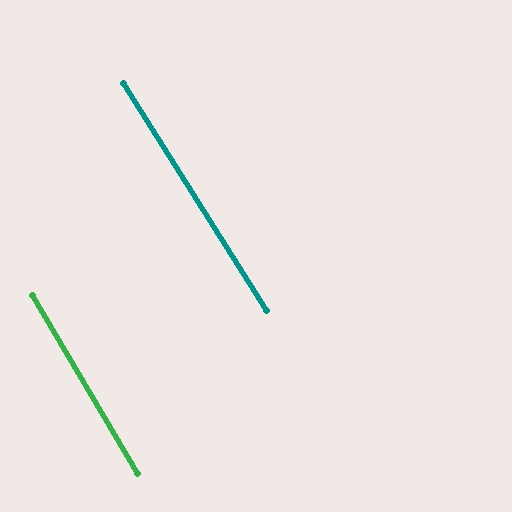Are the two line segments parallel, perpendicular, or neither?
Parallel — their directions differ by only 1.7°.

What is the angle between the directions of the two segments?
Approximately 2 degrees.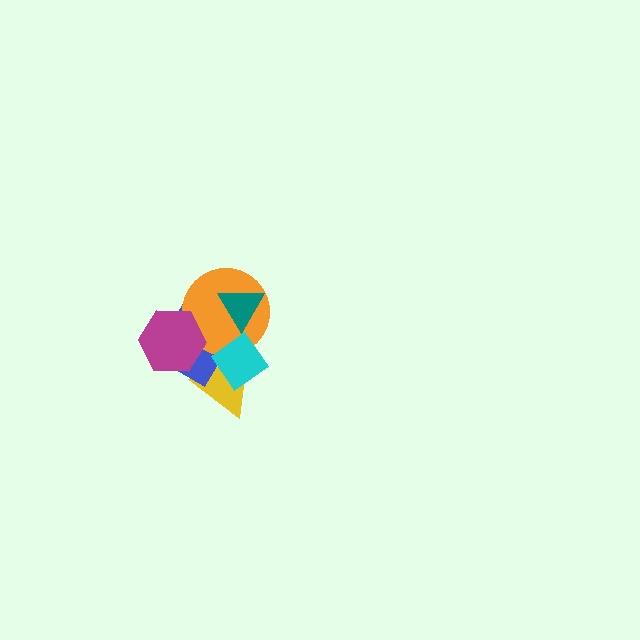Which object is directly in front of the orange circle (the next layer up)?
The magenta hexagon is directly in front of the orange circle.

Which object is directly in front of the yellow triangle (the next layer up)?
The blue diamond is directly in front of the yellow triangle.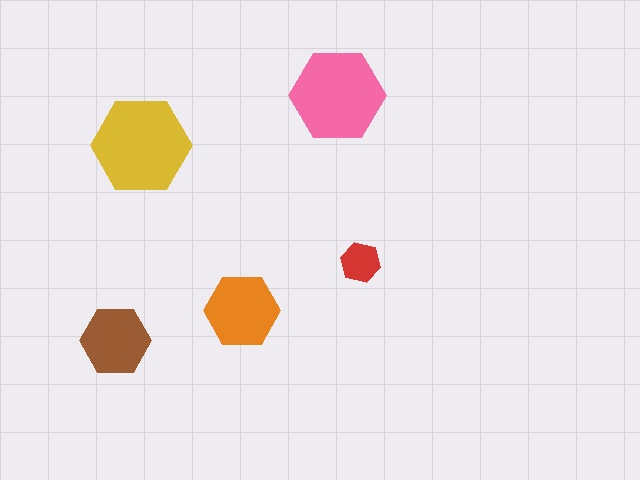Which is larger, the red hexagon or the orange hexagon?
The orange one.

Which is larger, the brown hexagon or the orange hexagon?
The orange one.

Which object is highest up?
The pink hexagon is topmost.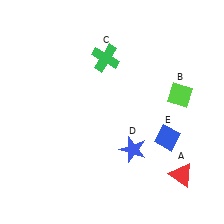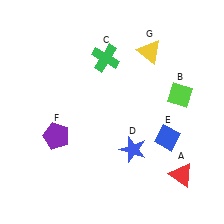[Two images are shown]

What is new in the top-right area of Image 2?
A yellow triangle (G) was added in the top-right area of Image 2.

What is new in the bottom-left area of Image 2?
A purple pentagon (F) was added in the bottom-left area of Image 2.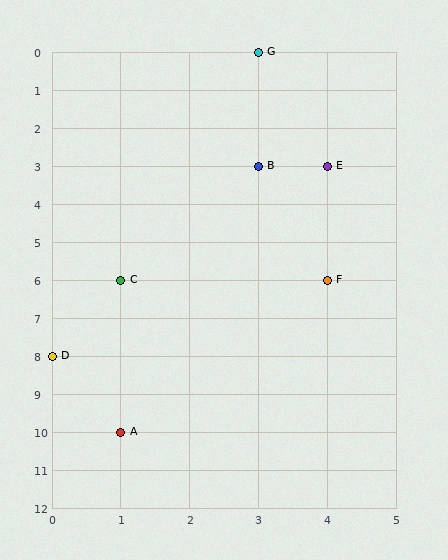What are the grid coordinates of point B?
Point B is at grid coordinates (3, 3).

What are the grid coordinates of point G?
Point G is at grid coordinates (3, 0).